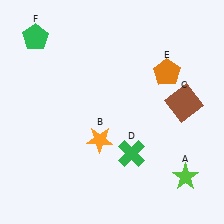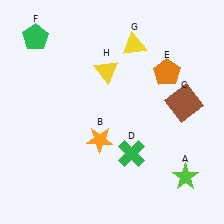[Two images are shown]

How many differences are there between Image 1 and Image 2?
There are 2 differences between the two images.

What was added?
A yellow triangle (G), a yellow triangle (H) were added in Image 2.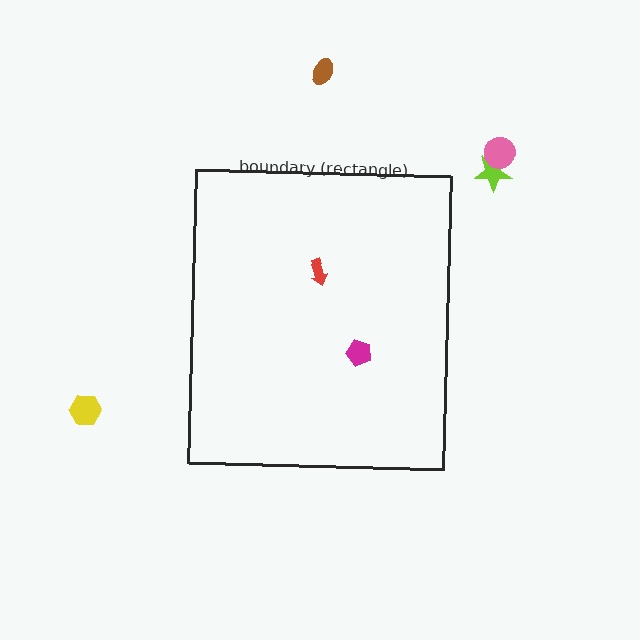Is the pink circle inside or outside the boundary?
Outside.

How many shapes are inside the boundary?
2 inside, 4 outside.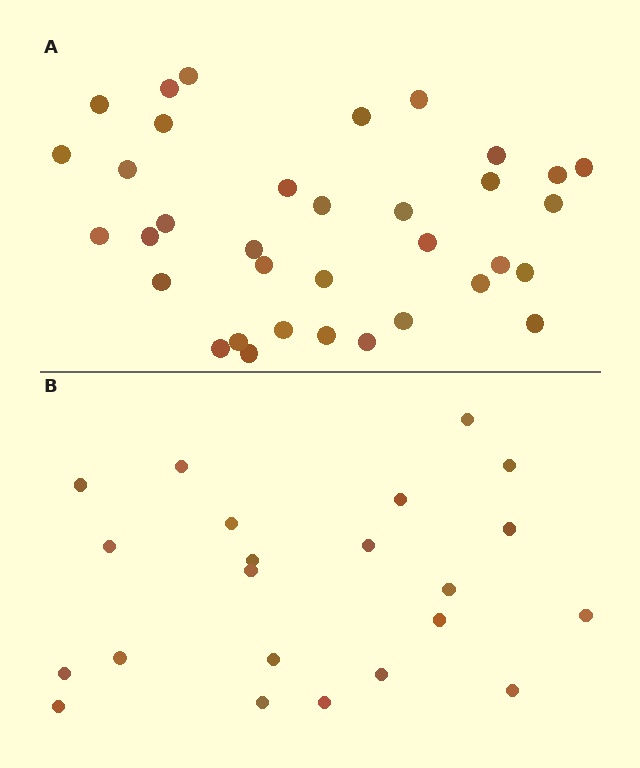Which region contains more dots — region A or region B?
Region A (the top region) has more dots.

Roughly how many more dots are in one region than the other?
Region A has approximately 15 more dots than region B.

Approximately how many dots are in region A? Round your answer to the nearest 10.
About 40 dots. (The exact count is 35, which rounds to 40.)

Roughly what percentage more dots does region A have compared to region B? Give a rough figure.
About 60% more.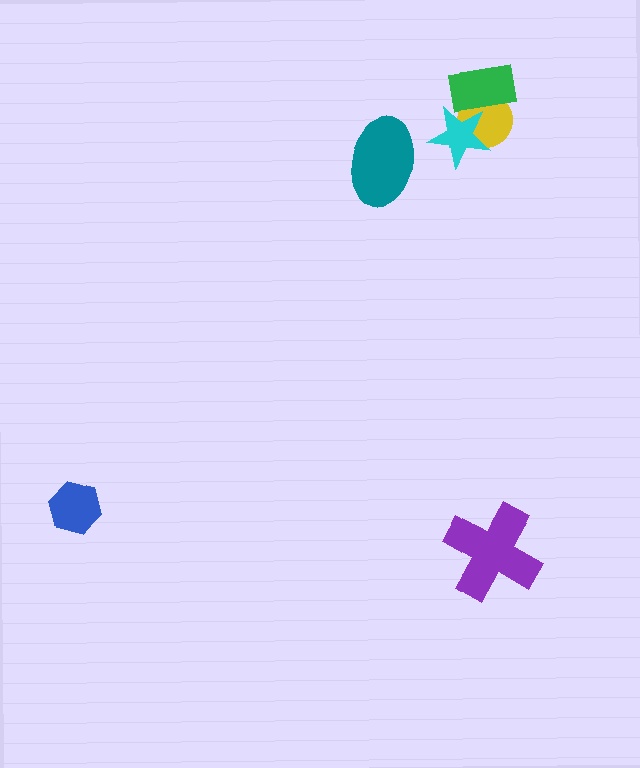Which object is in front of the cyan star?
The green rectangle is in front of the cyan star.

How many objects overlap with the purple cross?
0 objects overlap with the purple cross.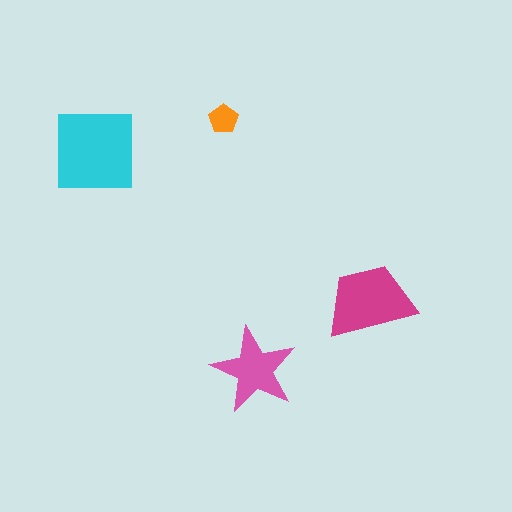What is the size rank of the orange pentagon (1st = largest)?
4th.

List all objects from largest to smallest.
The cyan square, the magenta trapezoid, the pink star, the orange pentagon.